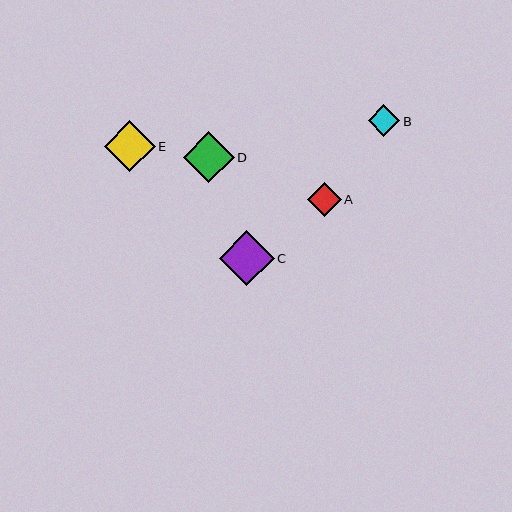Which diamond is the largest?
Diamond C is the largest with a size of approximately 55 pixels.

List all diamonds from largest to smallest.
From largest to smallest: C, D, E, A, B.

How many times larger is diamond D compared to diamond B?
Diamond D is approximately 1.6 times the size of diamond B.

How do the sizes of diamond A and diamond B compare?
Diamond A and diamond B are approximately the same size.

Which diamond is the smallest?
Diamond B is the smallest with a size of approximately 32 pixels.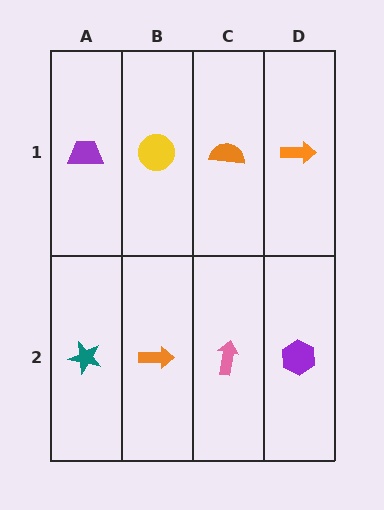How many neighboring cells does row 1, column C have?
3.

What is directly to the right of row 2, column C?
A purple hexagon.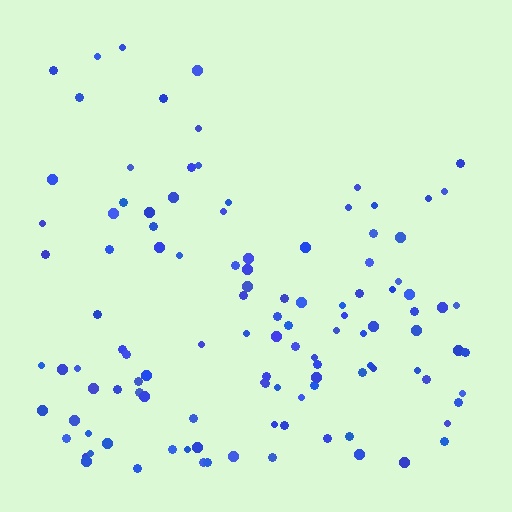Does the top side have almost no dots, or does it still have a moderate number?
Still a moderate number, just noticeably fewer than the bottom.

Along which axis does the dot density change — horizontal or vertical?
Vertical.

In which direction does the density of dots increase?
From top to bottom, with the bottom side densest.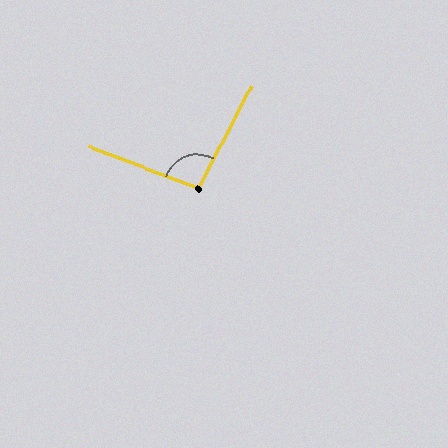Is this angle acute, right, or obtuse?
It is obtuse.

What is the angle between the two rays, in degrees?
Approximately 97 degrees.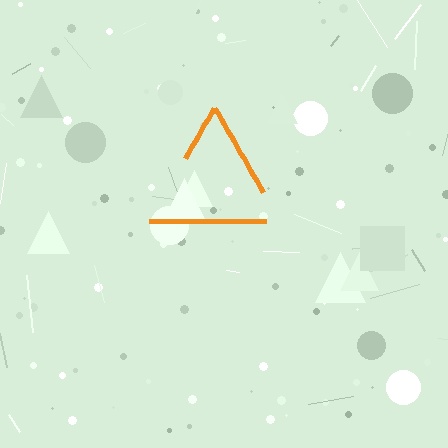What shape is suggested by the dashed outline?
The dashed outline suggests a triangle.